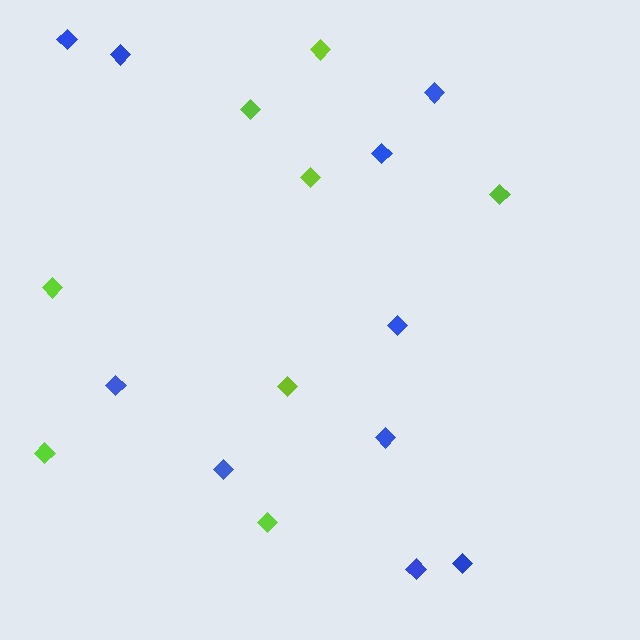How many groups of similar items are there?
There are 2 groups: one group of blue diamonds (10) and one group of lime diamonds (8).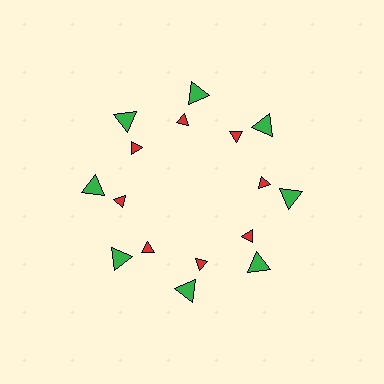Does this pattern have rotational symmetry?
Yes, this pattern has 8-fold rotational symmetry. It looks the same after rotating 45 degrees around the center.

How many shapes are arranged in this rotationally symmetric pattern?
There are 16 shapes, arranged in 8 groups of 2.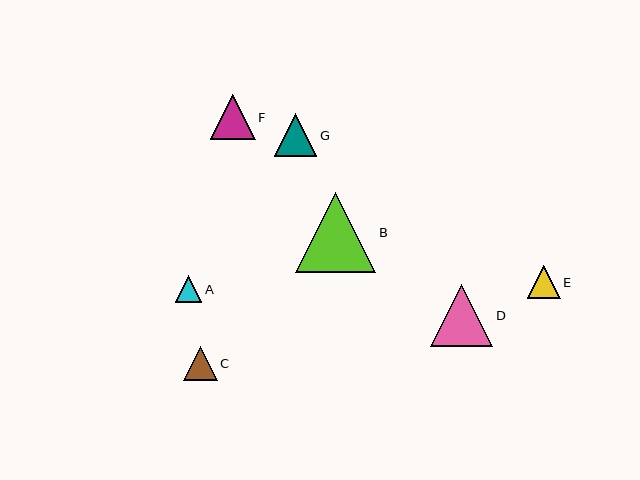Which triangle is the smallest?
Triangle A is the smallest with a size of approximately 26 pixels.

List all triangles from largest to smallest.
From largest to smallest: B, D, F, G, C, E, A.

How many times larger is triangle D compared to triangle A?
Triangle D is approximately 2.4 times the size of triangle A.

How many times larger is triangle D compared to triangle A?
Triangle D is approximately 2.4 times the size of triangle A.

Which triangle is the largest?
Triangle B is the largest with a size of approximately 81 pixels.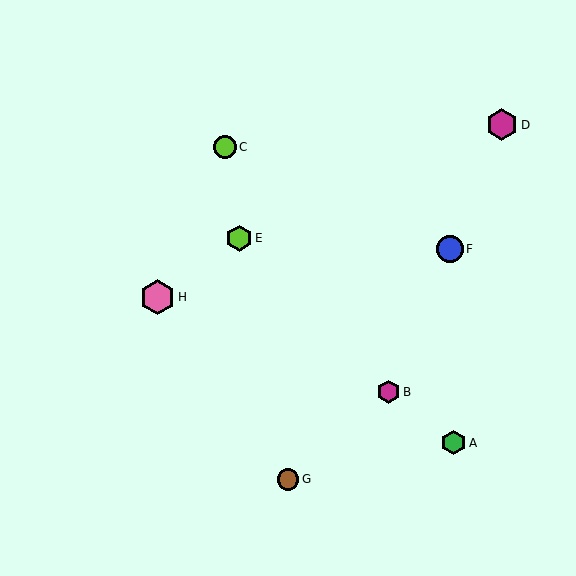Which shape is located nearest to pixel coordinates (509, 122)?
The magenta hexagon (labeled D) at (502, 125) is nearest to that location.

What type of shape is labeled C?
Shape C is a lime circle.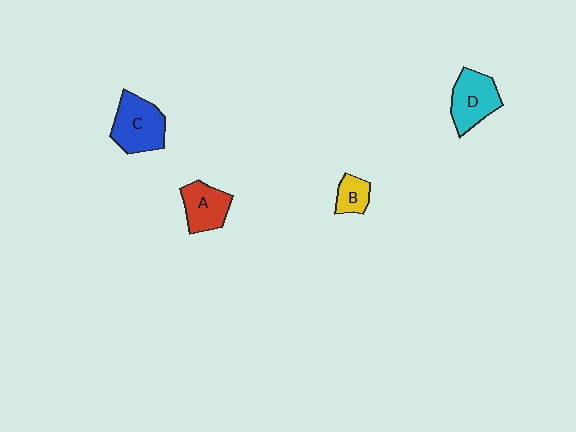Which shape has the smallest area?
Shape B (yellow).